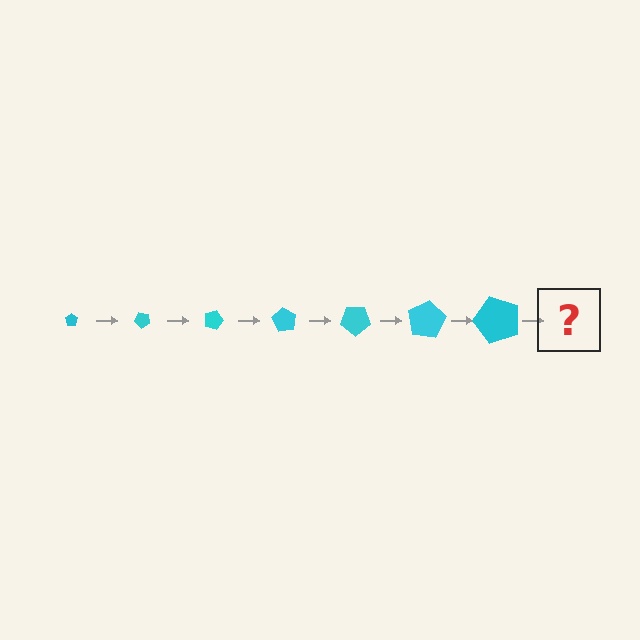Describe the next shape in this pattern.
It should be a pentagon, larger than the previous one and rotated 315 degrees from the start.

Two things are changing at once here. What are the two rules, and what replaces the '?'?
The two rules are that the pentagon grows larger each step and it rotates 45 degrees each step. The '?' should be a pentagon, larger than the previous one and rotated 315 degrees from the start.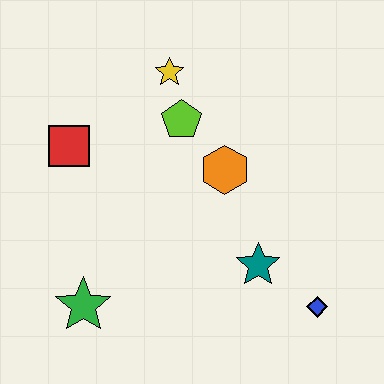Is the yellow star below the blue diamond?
No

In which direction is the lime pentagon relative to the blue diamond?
The lime pentagon is above the blue diamond.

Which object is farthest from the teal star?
The red square is farthest from the teal star.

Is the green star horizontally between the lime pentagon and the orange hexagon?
No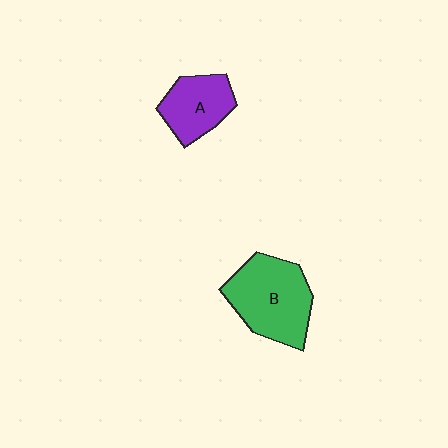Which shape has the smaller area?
Shape A (purple).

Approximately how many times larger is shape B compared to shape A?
Approximately 1.6 times.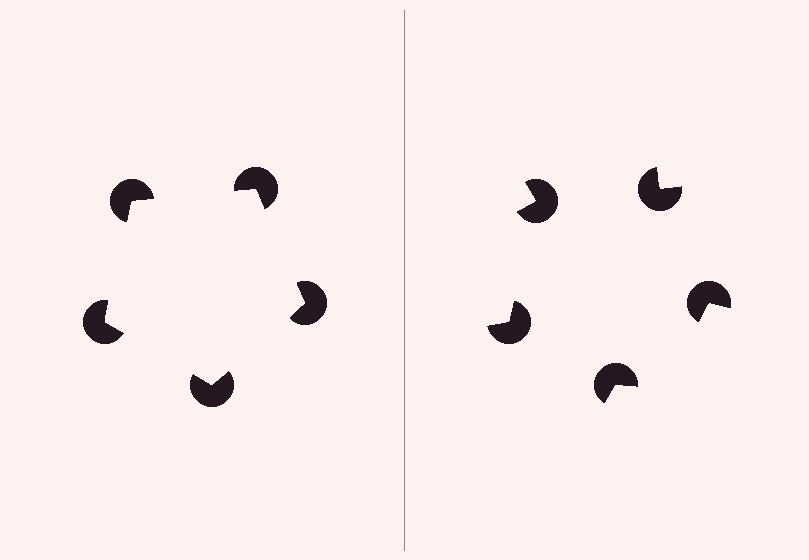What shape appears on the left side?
An illusory pentagon.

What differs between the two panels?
The pac-man discs are positioned identically on both sides; only the wedge orientations differ. On the left they align to a pentagon; on the right they are misaligned.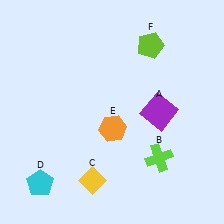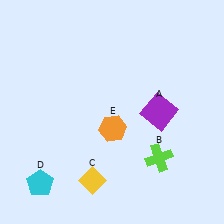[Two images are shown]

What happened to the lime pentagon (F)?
The lime pentagon (F) was removed in Image 2. It was in the top-right area of Image 1.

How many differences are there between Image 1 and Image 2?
There is 1 difference between the two images.